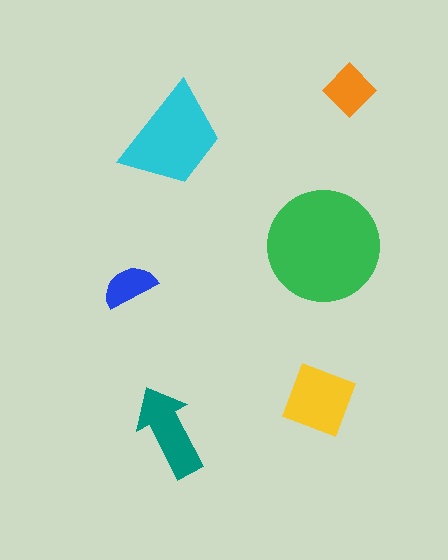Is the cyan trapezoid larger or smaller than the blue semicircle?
Larger.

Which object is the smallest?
The blue semicircle.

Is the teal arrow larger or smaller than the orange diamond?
Larger.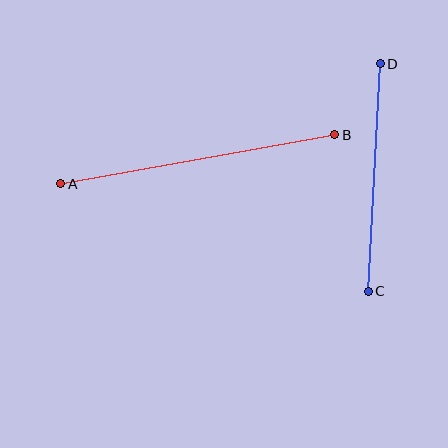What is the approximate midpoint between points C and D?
The midpoint is at approximately (374, 178) pixels.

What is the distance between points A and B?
The distance is approximately 278 pixels.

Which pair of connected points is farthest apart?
Points A and B are farthest apart.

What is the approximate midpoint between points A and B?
The midpoint is at approximately (198, 159) pixels.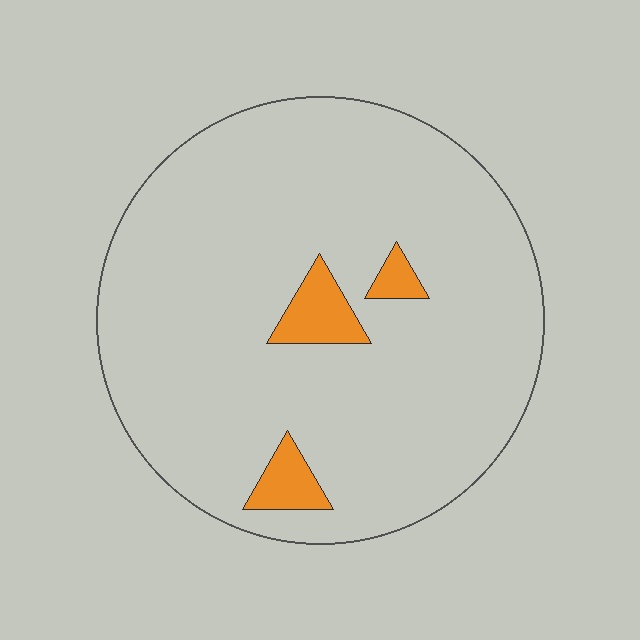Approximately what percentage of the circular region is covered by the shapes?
Approximately 5%.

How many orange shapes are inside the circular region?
3.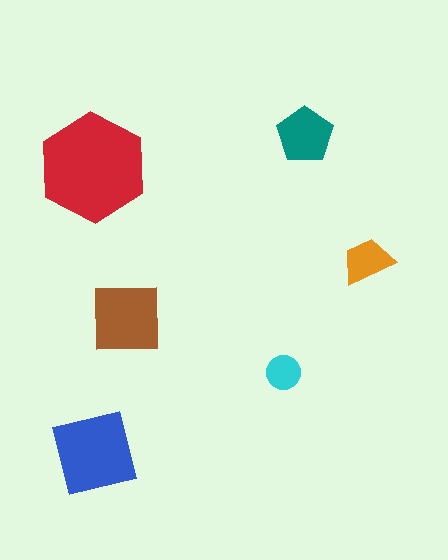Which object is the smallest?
The cyan circle.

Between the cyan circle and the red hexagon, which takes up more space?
The red hexagon.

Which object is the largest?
The red hexagon.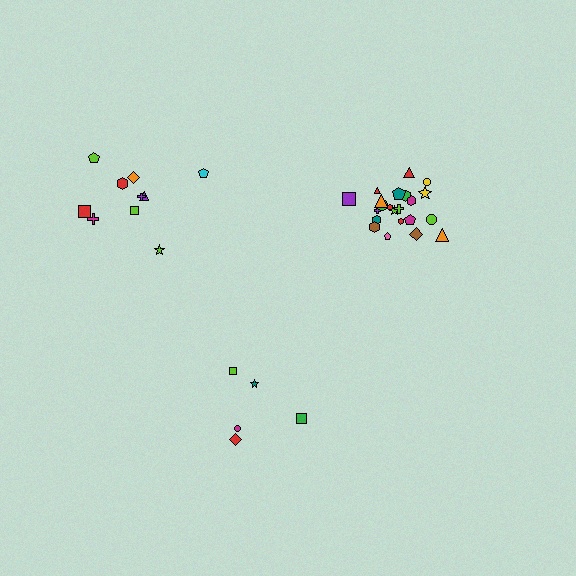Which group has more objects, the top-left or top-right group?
The top-right group.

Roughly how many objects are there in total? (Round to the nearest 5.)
Roughly 35 objects in total.